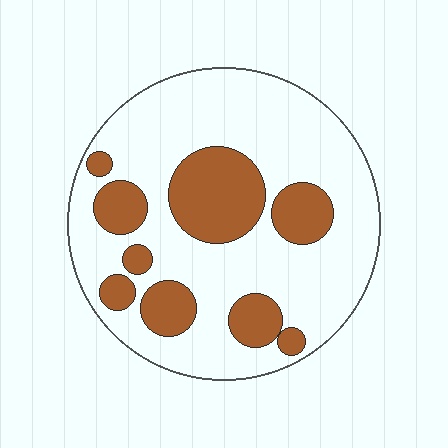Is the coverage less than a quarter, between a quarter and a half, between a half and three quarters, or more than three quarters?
Between a quarter and a half.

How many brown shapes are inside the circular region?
9.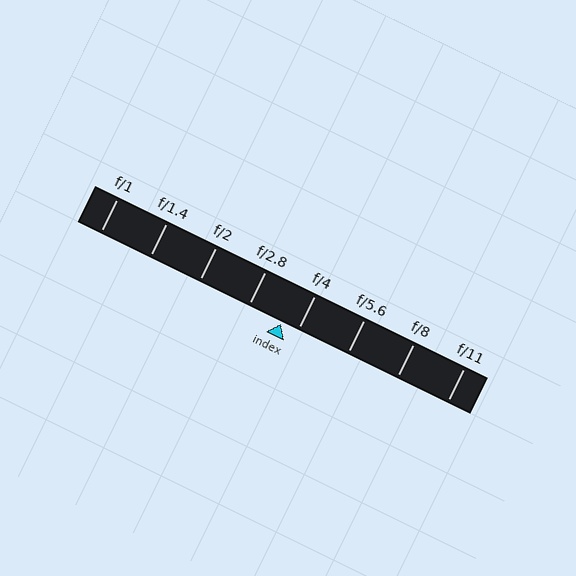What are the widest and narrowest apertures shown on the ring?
The widest aperture shown is f/1 and the narrowest is f/11.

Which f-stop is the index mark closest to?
The index mark is closest to f/4.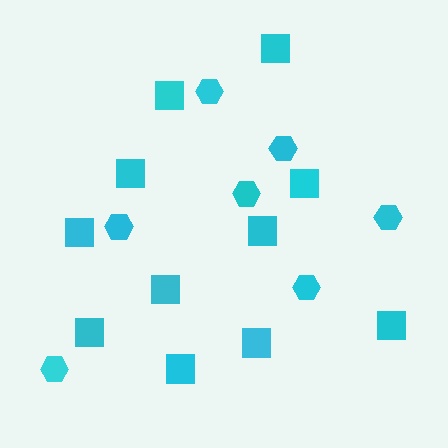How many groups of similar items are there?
There are 2 groups: one group of hexagons (7) and one group of squares (11).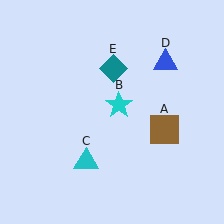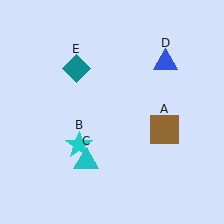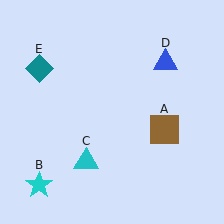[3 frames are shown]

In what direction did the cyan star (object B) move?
The cyan star (object B) moved down and to the left.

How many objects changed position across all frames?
2 objects changed position: cyan star (object B), teal diamond (object E).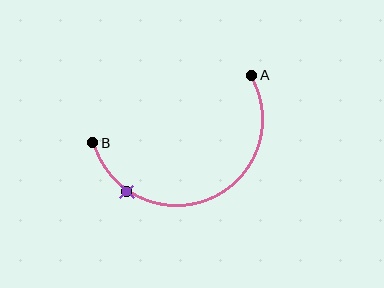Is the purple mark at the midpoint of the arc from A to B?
No. The purple mark lies on the arc but is closer to endpoint B. The arc midpoint would be at the point on the curve equidistant along the arc from both A and B.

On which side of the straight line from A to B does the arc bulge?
The arc bulges below the straight line connecting A and B.